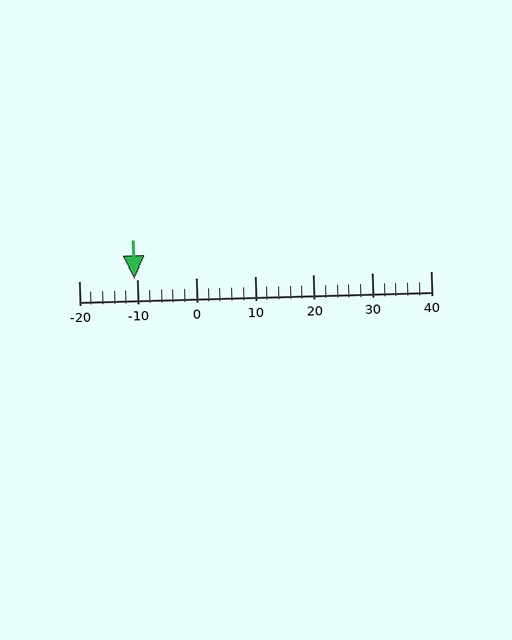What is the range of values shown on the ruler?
The ruler shows values from -20 to 40.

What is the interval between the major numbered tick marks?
The major tick marks are spaced 10 units apart.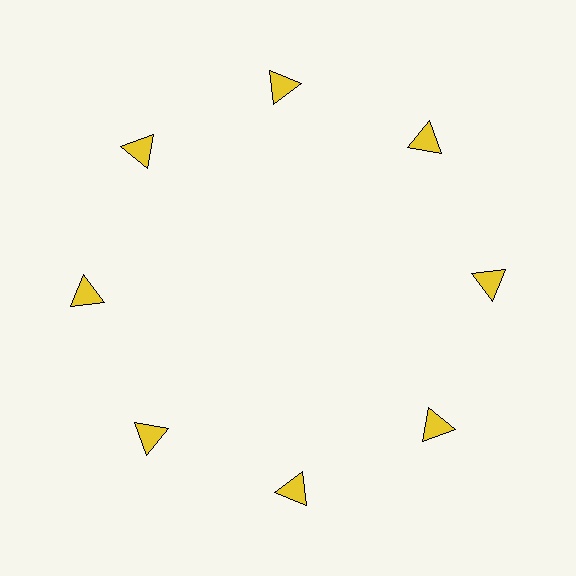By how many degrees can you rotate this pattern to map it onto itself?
The pattern maps onto itself every 45 degrees of rotation.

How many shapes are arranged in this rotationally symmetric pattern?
There are 8 shapes, arranged in 8 groups of 1.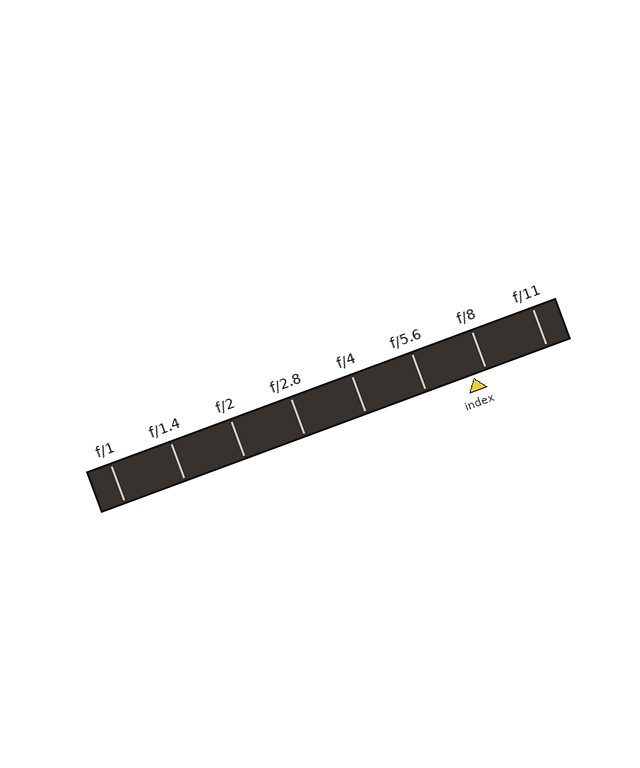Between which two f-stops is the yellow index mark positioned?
The index mark is between f/5.6 and f/8.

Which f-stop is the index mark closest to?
The index mark is closest to f/8.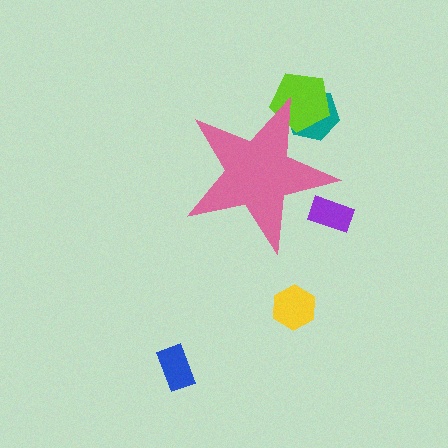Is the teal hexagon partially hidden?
Yes, the teal hexagon is partially hidden behind the pink star.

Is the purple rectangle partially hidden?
Yes, the purple rectangle is partially hidden behind the pink star.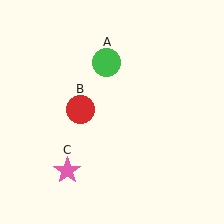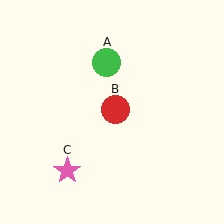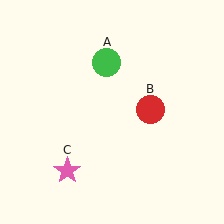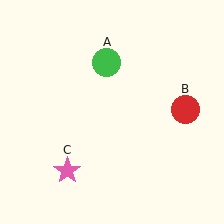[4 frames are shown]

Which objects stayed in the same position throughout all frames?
Green circle (object A) and pink star (object C) remained stationary.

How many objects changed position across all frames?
1 object changed position: red circle (object B).